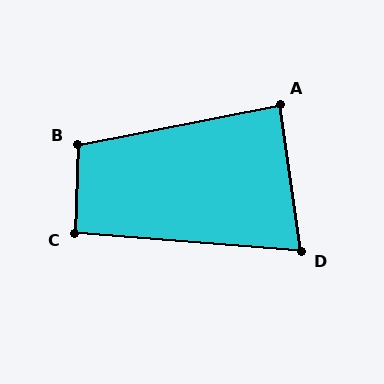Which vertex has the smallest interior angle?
D, at approximately 77 degrees.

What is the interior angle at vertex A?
Approximately 87 degrees (approximately right).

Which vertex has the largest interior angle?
B, at approximately 103 degrees.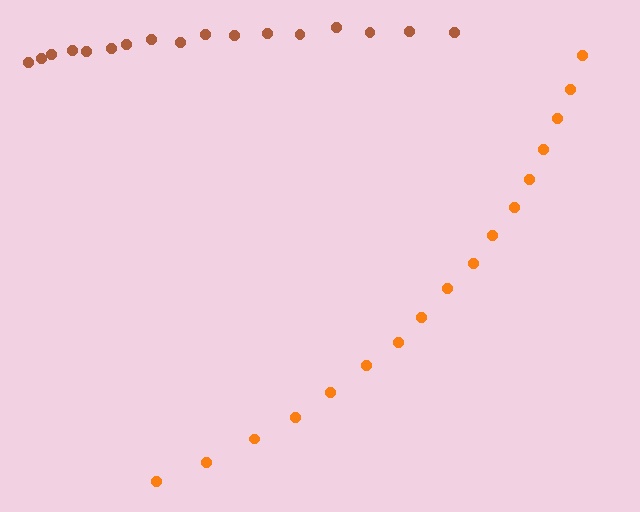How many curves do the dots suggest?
There are 2 distinct paths.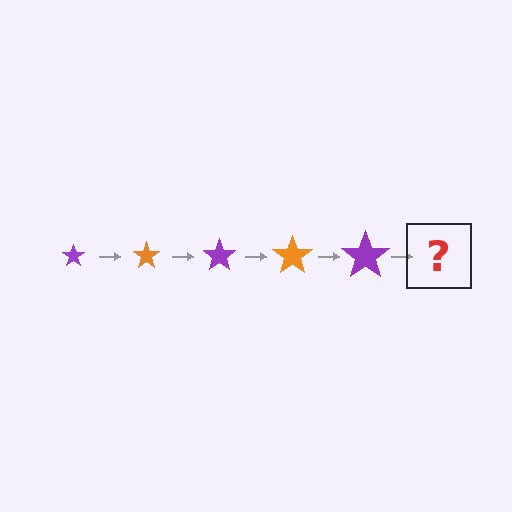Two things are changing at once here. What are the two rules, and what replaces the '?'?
The two rules are that the star grows larger each step and the color cycles through purple and orange. The '?' should be an orange star, larger than the previous one.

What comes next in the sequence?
The next element should be an orange star, larger than the previous one.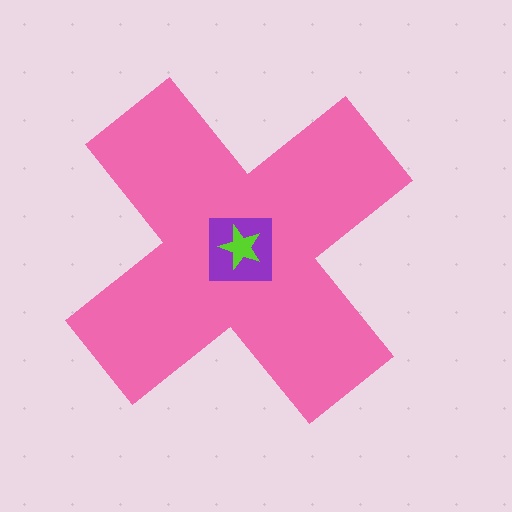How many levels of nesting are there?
3.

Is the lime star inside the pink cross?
Yes.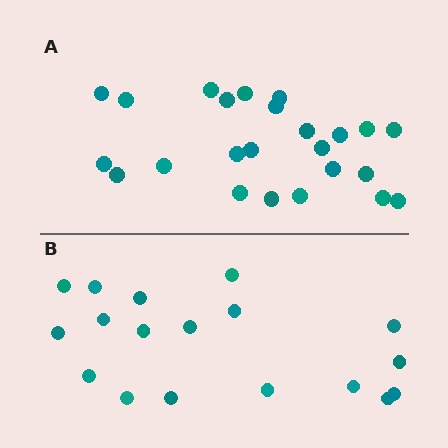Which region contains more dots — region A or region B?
Region A (the top region) has more dots.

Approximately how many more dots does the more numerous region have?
Region A has about 6 more dots than region B.